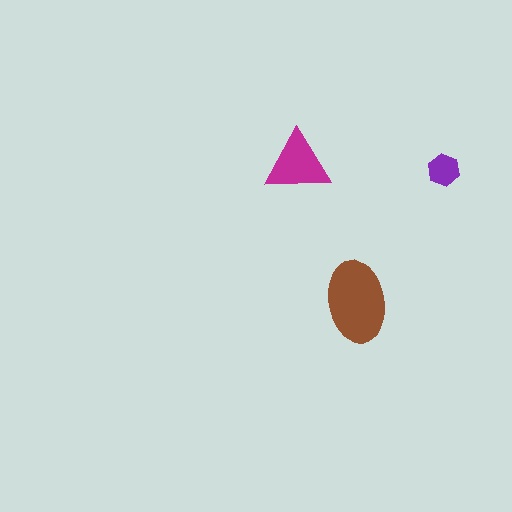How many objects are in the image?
There are 3 objects in the image.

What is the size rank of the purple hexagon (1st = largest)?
3rd.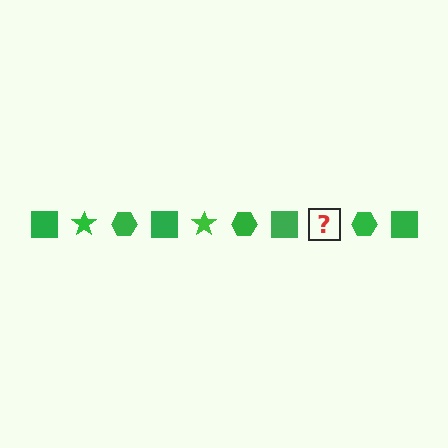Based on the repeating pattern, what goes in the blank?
The blank should be a green star.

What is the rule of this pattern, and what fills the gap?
The rule is that the pattern cycles through square, star, hexagon shapes in green. The gap should be filled with a green star.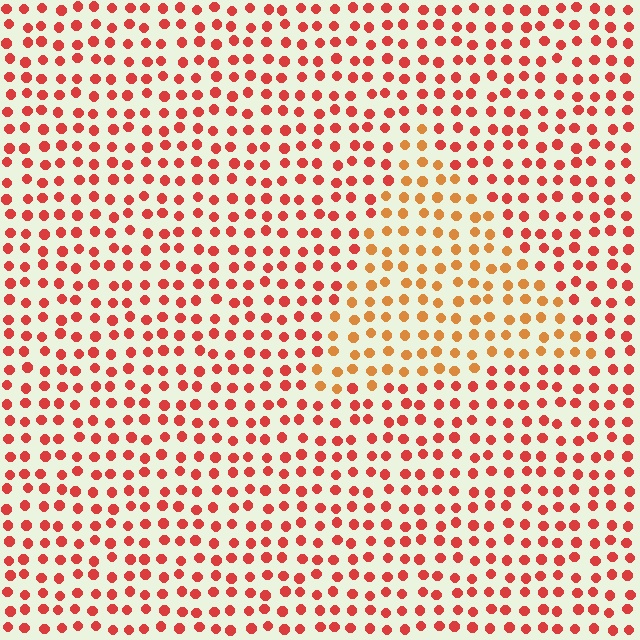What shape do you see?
I see a triangle.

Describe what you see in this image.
The image is filled with small red elements in a uniform arrangement. A triangle-shaped region is visible where the elements are tinted to a slightly different hue, forming a subtle color boundary.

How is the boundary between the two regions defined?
The boundary is defined purely by a slight shift in hue (about 30 degrees). Spacing, size, and orientation are identical on both sides.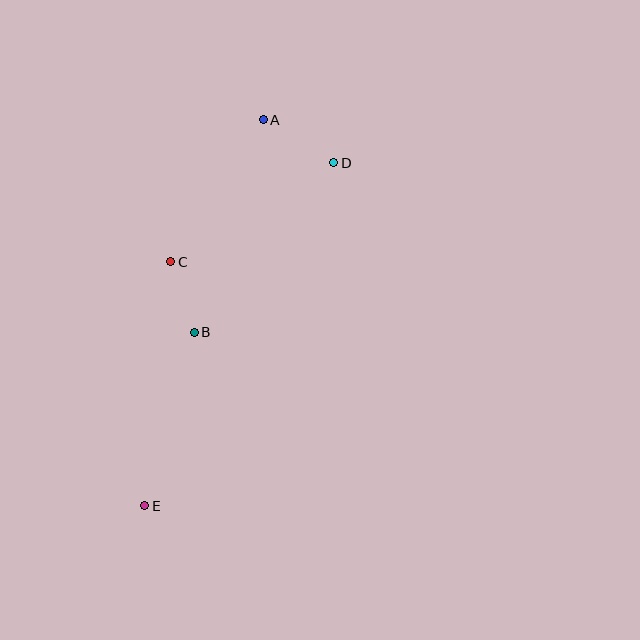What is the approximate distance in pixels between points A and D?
The distance between A and D is approximately 83 pixels.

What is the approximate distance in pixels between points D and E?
The distance between D and E is approximately 392 pixels.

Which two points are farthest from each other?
Points A and E are farthest from each other.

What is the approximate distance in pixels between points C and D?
The distance between C and D is approximately 191 pixels.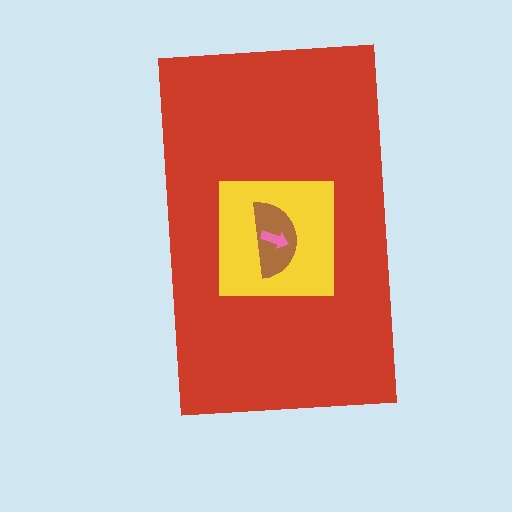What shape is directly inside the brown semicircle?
The pink arrow.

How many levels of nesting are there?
4.